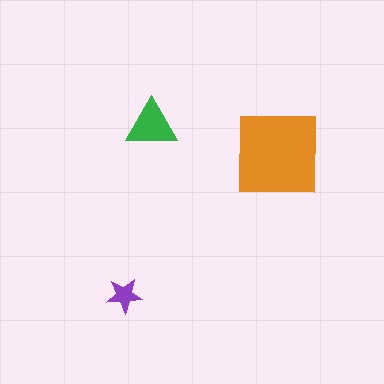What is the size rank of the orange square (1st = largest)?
1st.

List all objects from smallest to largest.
The purple star, the green triangle, the orange square.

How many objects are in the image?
There are 3 objects in the image.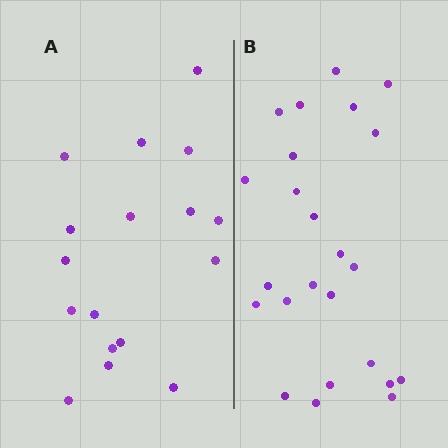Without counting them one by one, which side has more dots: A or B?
Region B (the right region) has more dots.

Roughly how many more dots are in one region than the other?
Region B has roughly 8 or so more dots than region A.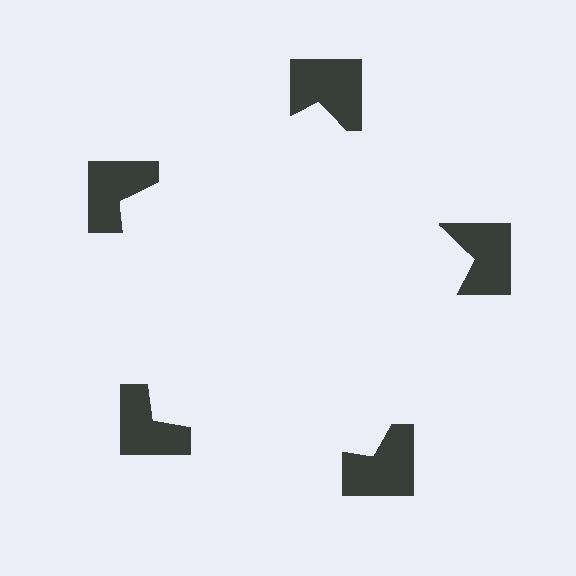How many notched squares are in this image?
There are 5 — one at each vertex of the illusory pentagon.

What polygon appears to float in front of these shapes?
An illusory pentagon — its edges are inferred from the aligned wedge cuts in the notched squares, not physically drawn.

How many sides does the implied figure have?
5 sides.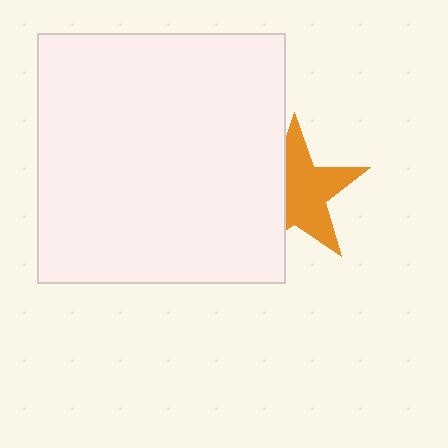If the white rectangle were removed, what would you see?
You would see the complete orange star.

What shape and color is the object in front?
The object in front is a white rectangle.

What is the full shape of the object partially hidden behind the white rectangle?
The partially hidden object is an orange star.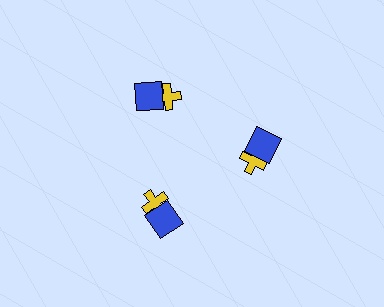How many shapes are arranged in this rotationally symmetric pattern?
There are 6 shapes, arranged in 3 groups of 2.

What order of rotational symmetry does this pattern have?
This pattern has 3-fold rotational symmetry.